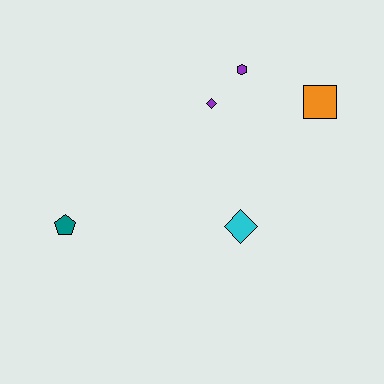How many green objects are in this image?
There are no green objects.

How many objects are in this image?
There are 5 objects.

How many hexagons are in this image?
There is 1 hexagon.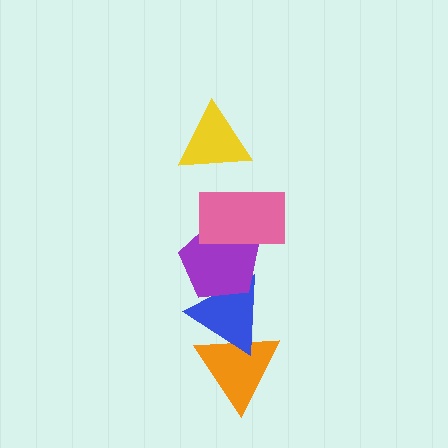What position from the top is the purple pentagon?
The purple pentagon is 3rd from the top.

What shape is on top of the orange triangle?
The blue triangle is on top of the orange triangle.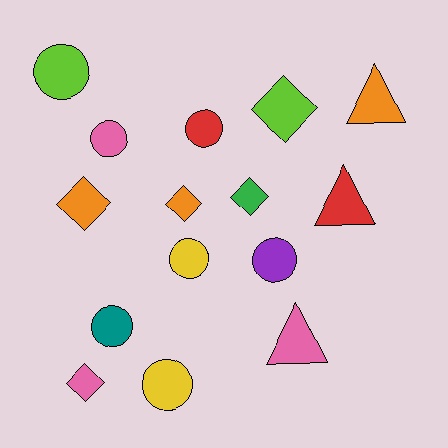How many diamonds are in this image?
There are 5 diamonds.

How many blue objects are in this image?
There are no blue objects.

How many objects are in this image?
There are 15 objects.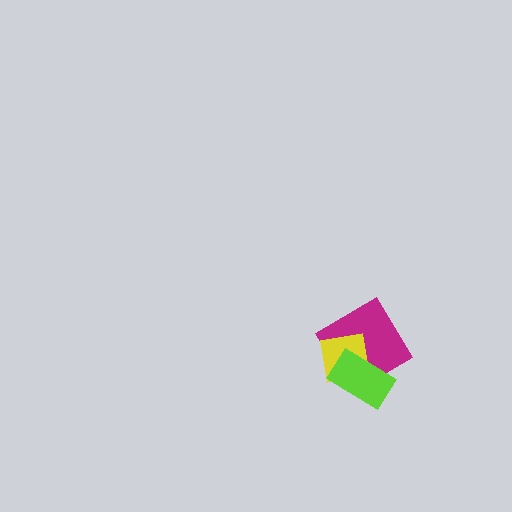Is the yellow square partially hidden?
Yes, it is partially covered by another shape.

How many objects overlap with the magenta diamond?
2 objects overlap with the magenta diamond.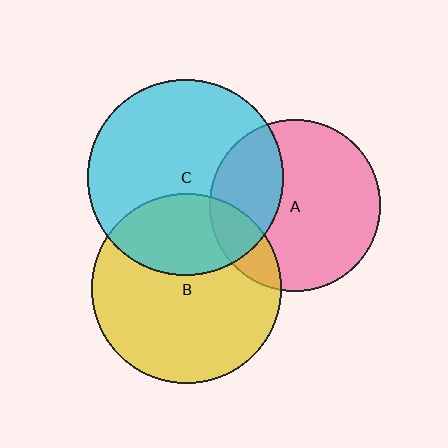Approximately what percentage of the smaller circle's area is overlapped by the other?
Approximately 30%.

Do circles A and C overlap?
Yes.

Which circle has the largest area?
Circle C (cyan).